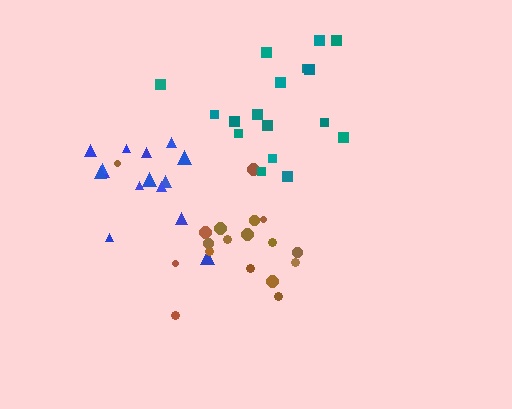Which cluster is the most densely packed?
Blue.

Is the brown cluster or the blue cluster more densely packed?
Blue.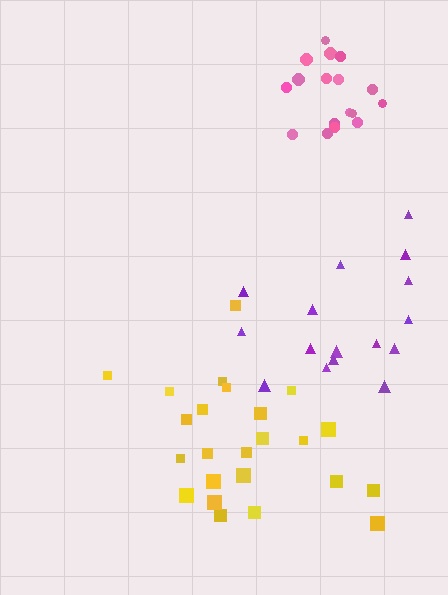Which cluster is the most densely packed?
Pink.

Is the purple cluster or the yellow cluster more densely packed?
Yellow.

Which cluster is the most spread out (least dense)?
Purple.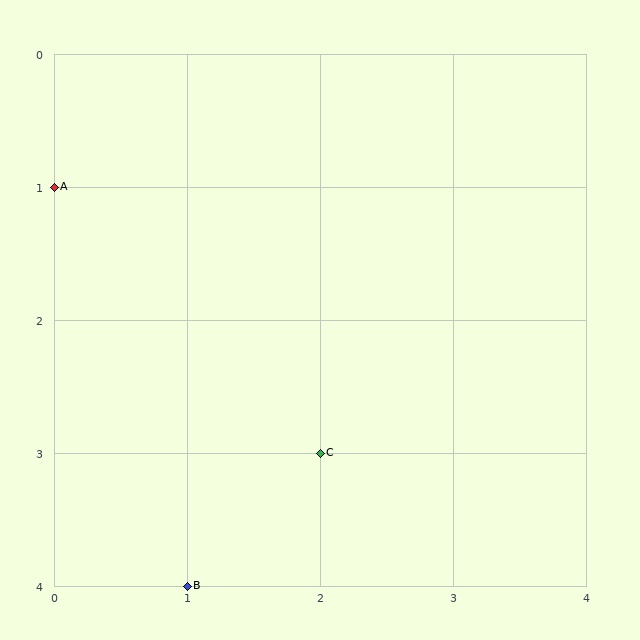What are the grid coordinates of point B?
Point B is at grid coordinates (1, 4).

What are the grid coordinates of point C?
Point C is at grid coordinates (2, 3).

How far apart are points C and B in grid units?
Points C and B are 1 column and 1 row apart (about 1.4 grid units diagonally).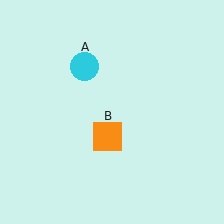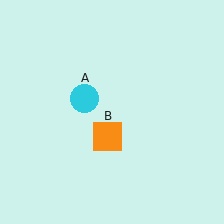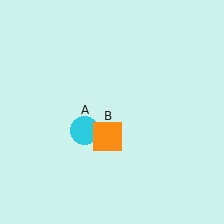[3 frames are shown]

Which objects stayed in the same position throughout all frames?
Orange square (object B) remained stationary.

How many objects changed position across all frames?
1 object changed position: cyan circle (object A).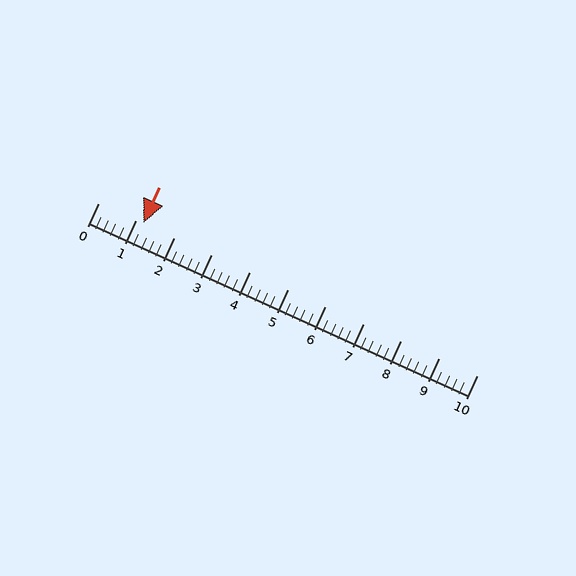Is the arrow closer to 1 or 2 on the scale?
The arrow is closer to 1.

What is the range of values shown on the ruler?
The ruler shows values from 0 to 10.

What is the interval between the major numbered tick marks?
The major tick marks are spaced 1 units apart.